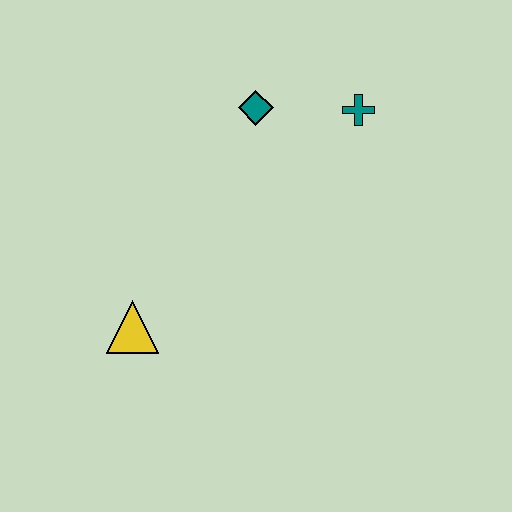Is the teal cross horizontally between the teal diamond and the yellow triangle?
No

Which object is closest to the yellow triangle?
The teal diamond is closest to the yellow triangle.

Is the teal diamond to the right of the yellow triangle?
Yes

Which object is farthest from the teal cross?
The yellow triangle is farthest from the teal cross.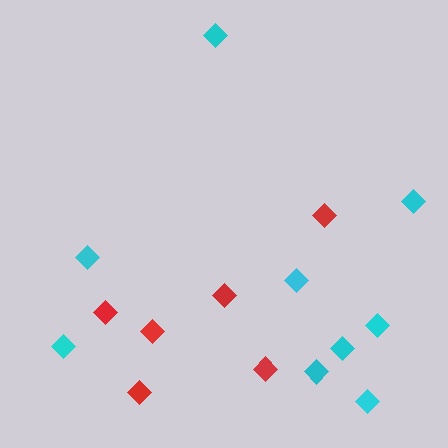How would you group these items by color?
There are 2 groups: one group of red diamonds (6) and one group of cyan diamonds (9).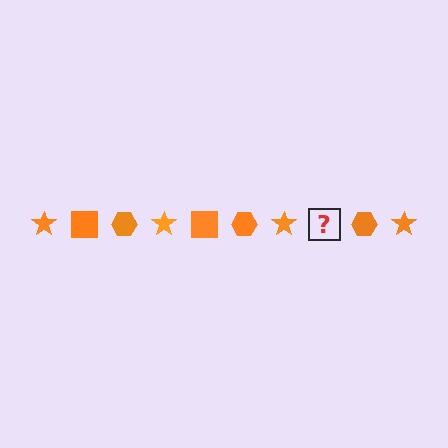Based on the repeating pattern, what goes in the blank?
The blank should be an orange square.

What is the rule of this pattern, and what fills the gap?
The rule is that the pattern cycles through star, square, hexagon shapes in orange. The gap should be filled with an orange square.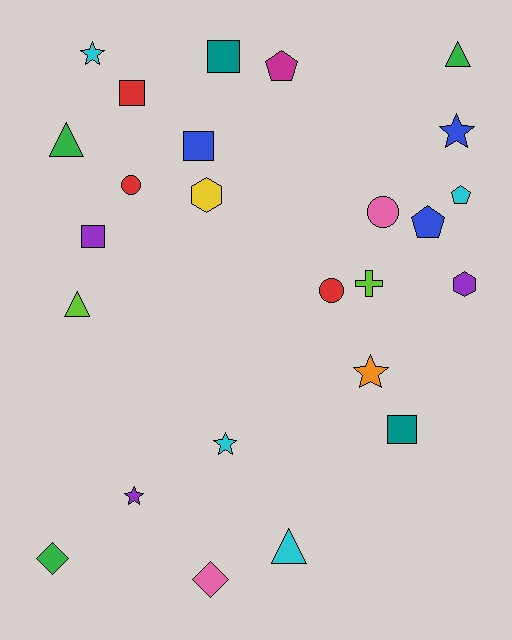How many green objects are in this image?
There are 3 green objects.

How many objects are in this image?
There are 25 objects.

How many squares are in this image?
There are 5 squares.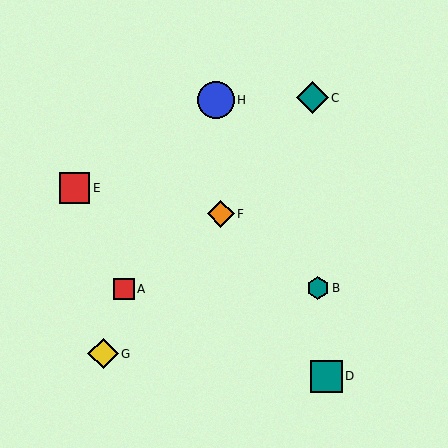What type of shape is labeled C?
Shape C is a teal diamond.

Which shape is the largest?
The blue circle (labeled H) is the largest.